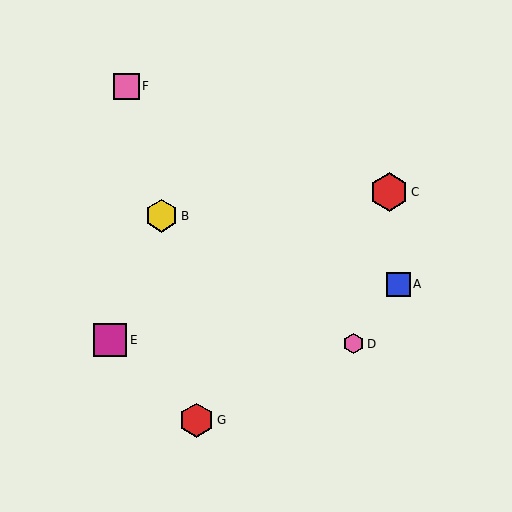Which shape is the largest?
The red hexagon (labeled C) is the largest.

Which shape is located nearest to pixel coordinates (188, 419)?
The red hexagon (labeled G) at (196, 420) is nearest to that location.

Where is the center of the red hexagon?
The center of the red hexagon is at (389, 192).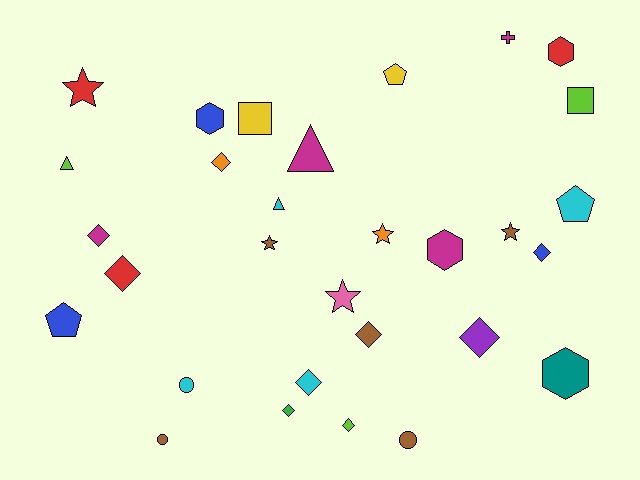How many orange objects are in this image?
There are 2 orange objects.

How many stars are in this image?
There are 5 stars.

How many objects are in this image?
There are 30 objects.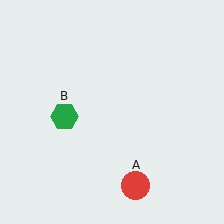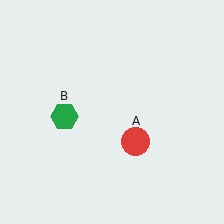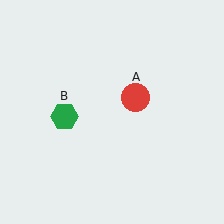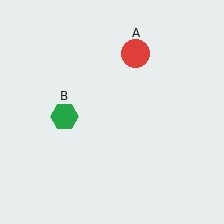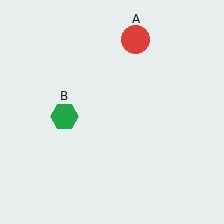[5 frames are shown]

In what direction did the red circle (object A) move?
The red circle (object A) moved up.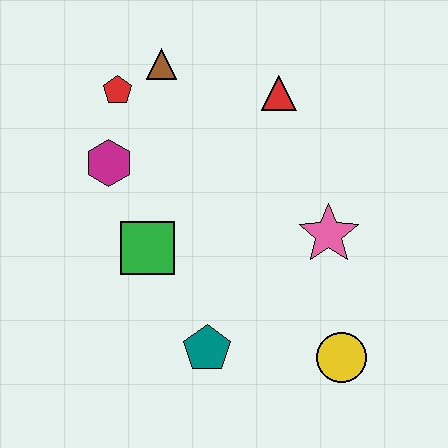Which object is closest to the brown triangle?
The red pentagon is closest to the brown triangle.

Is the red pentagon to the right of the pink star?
No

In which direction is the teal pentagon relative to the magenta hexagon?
The teal pentagon is below the magenta hexagon.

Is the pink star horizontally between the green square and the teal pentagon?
No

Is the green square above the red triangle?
No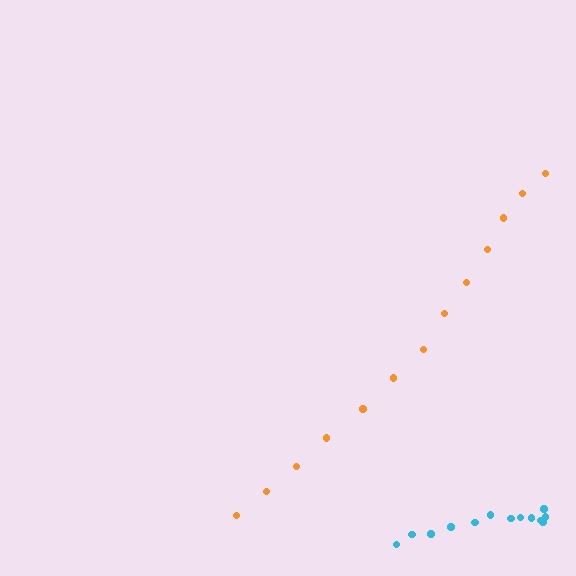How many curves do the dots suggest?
There are 2 distinct paths.